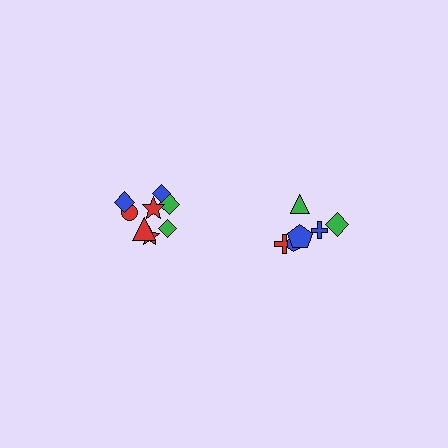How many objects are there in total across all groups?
There are 14 objects.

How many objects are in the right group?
There are 6 objects.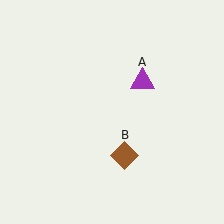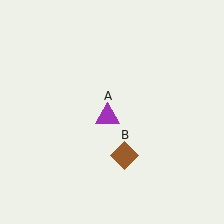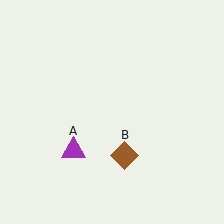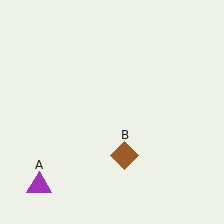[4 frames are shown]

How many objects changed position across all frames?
1 object changed position: purple triangle (object A).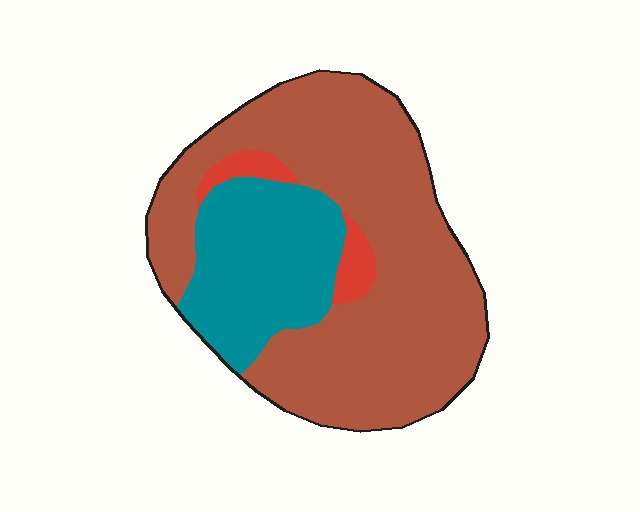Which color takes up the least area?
Red, at roughly 5%.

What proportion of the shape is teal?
Teal takes up about one quarter (1/4) of the shape.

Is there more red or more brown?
Brown.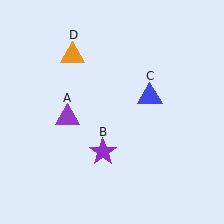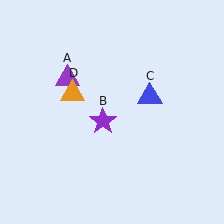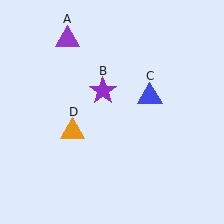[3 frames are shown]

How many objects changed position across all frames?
3 objects changed position: purple triangle (object A), purple star (object B), orange triangle (object D).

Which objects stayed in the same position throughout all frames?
Blue triangle (object C) remained stationary.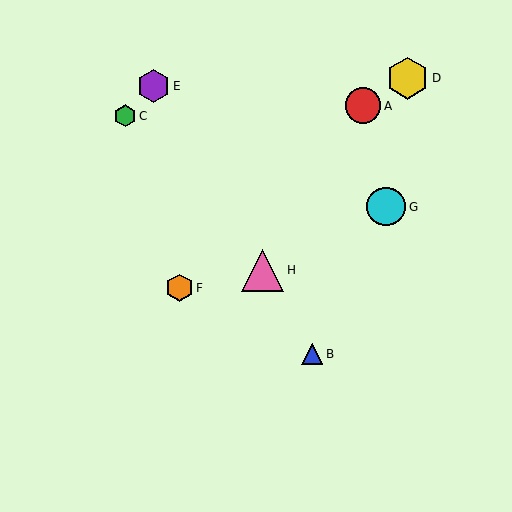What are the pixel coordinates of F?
Object F is at (179, 288).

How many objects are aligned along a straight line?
3 objects (B, E, H) are aligned along a straight line.